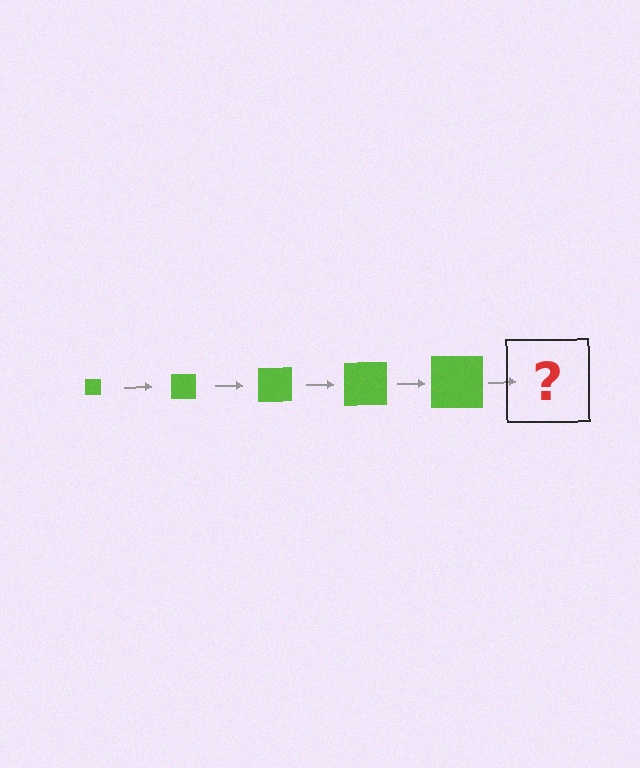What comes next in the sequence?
The next element should be a lime square, larger than the previous one.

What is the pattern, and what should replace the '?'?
The pattern is that the square gets progressively larger each step. The '?' should be a lime square, larger than the previous one.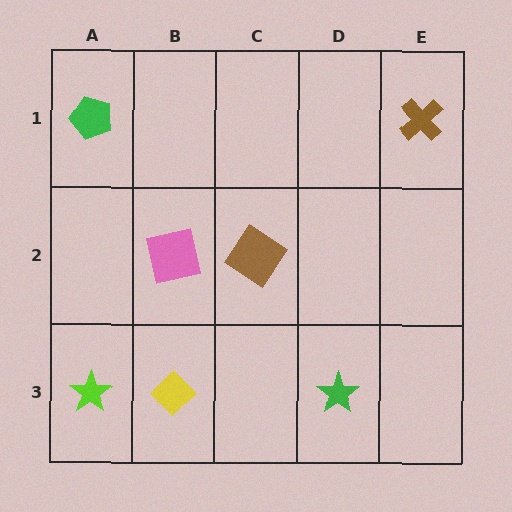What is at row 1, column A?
A green pentagon.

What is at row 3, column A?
A lime star.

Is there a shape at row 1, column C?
No, that cell is empty.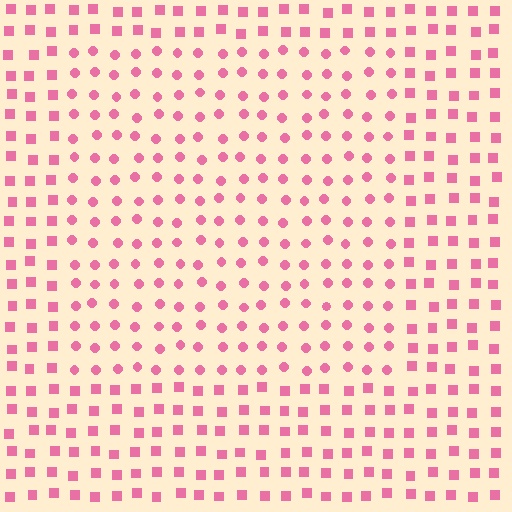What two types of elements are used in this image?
The image uses circles inside the rectangle region and squares outside it.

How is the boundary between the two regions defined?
The boundary is defined by a change in element shape: circles inside vs. squares outside. All elements share the same color and spacing.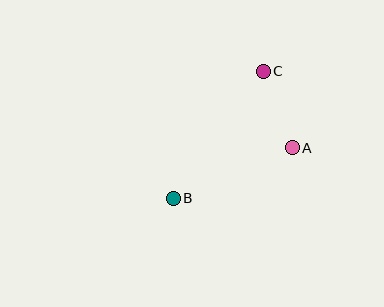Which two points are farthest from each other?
Points B and C are farthest from each other.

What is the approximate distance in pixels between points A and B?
The distance between A and B is approximately 129 pixels.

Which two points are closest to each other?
Points A and C are closest to each other.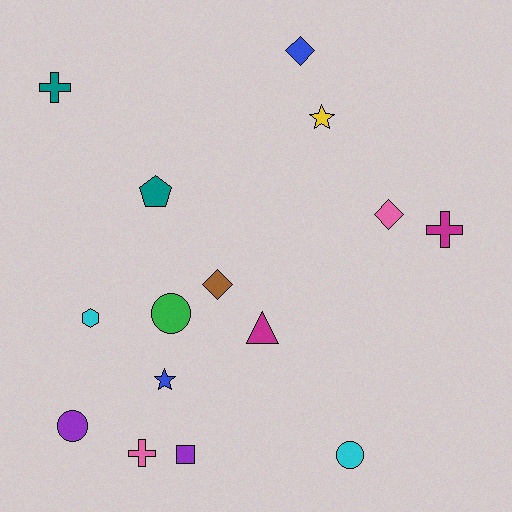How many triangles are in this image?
There is 1 triangle.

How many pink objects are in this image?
There are 2 pink objects.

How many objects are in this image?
There are 15 objects.